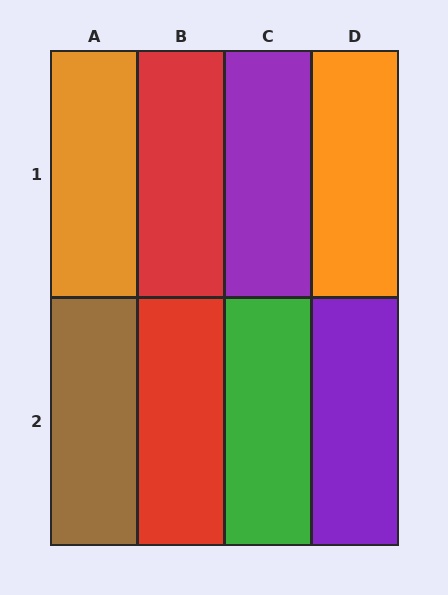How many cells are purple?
2 cells are purple.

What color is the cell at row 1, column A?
Orange.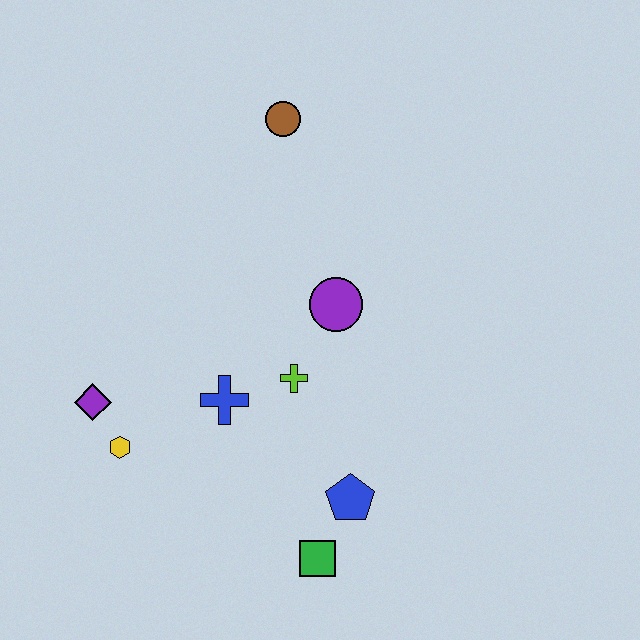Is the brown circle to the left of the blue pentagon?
Yes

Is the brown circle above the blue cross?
Yes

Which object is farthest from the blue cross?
The brown circle is farthest from the blue cross.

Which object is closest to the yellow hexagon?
The purple diamond is closest to the yellow hexagon.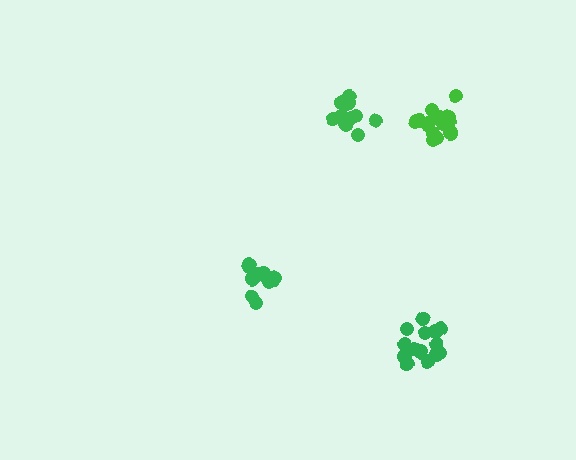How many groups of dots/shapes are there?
There are 4 groups.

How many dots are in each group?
Group 1: 15 dots, Group 2: 14 dots, Group 3: 15 dots, Group 4: 13 dots (57 total).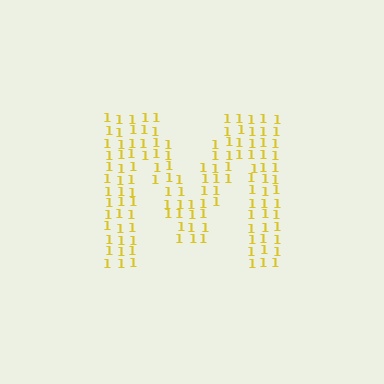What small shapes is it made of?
It is made of small digit 1's.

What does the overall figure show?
The overall figure shows the letter M.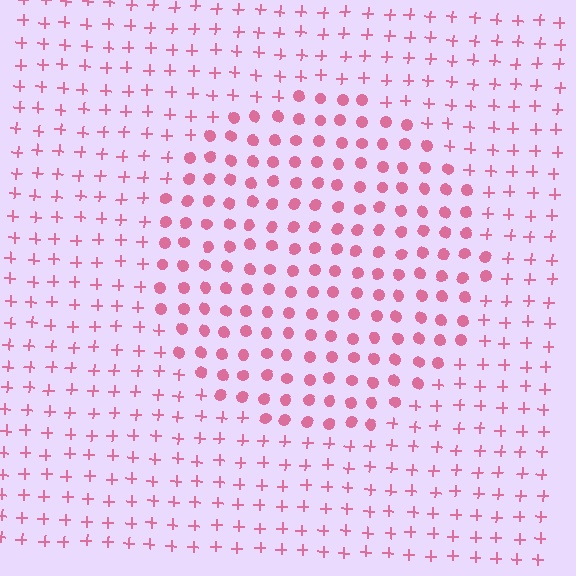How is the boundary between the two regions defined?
The boundary is defined by a change in element shape: circles inside vs. plus signs outside. All elements share the same color and spacing.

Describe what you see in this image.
The image is filled with small pink elements arranged in a uniform grid. A circle-shaped region contains circles, while the surrounding area contains plus signs. The boundary is defined purely by the change in element shape.